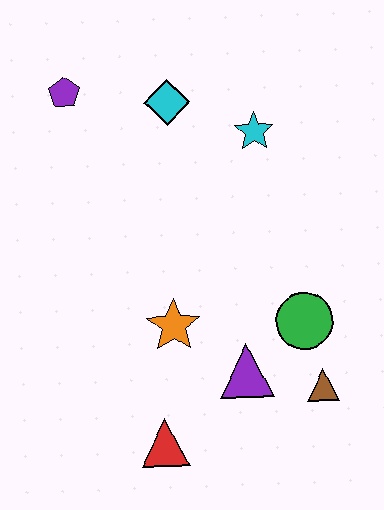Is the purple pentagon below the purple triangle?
No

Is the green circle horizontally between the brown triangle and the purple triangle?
Yes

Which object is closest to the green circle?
The brown triangle is closest to the green circle.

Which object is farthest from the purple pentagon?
The brown triangle is farthest from the purple pentagon.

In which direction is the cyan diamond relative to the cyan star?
The cyan diamond is to the left of the cyan star.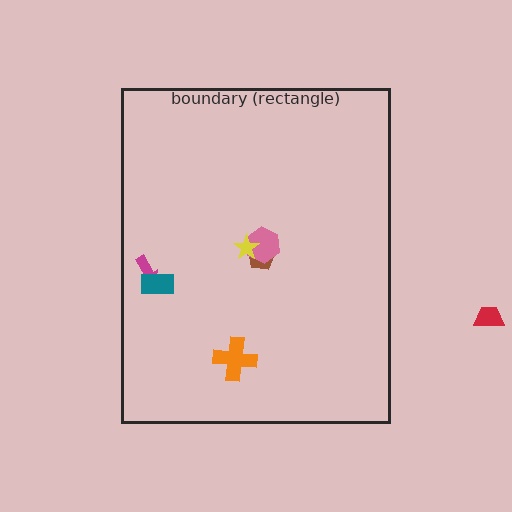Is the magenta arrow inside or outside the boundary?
Inside.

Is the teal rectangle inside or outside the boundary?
Inside.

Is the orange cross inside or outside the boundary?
Inside.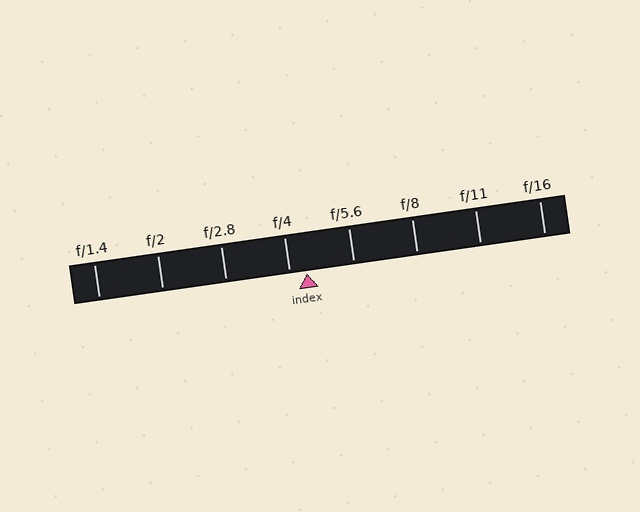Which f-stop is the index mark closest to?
The index mark is closest to f/4.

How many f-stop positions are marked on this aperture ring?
There are 8 f-stop positions marked.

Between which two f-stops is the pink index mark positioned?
The index mark is between f/4 and f/5.6.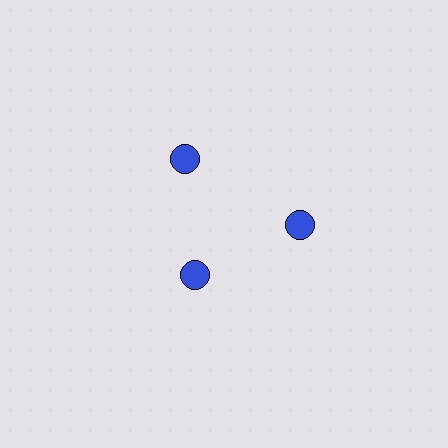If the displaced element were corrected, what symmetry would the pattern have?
It would have 3-fold rotational symmetry — the pattern would map onto itself every 120 degrees.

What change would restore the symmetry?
The symmetry would be restored by moving it outward, back onto the ring so that all 3 circles sit at equal angles and equal distance from the center.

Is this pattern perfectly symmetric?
No. The 3 blue circles are arranged in a ring, but one element near the 7 o'clock position is pulled inward toward the center, breaking the 3-fold rotational symmetry.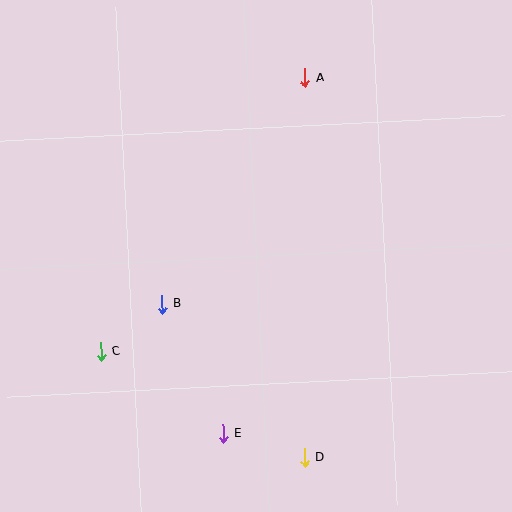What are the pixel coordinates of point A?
Point A is at (305, 78).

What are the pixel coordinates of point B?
Point B is at (162, 304).